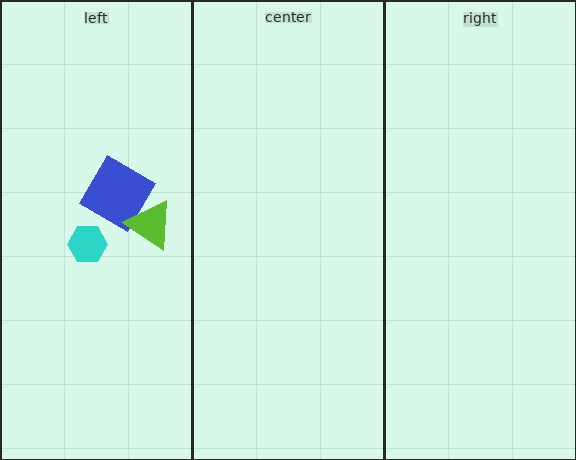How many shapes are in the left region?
3.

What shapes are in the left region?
The blue diamond, the lime triangle, the cyan hexagon.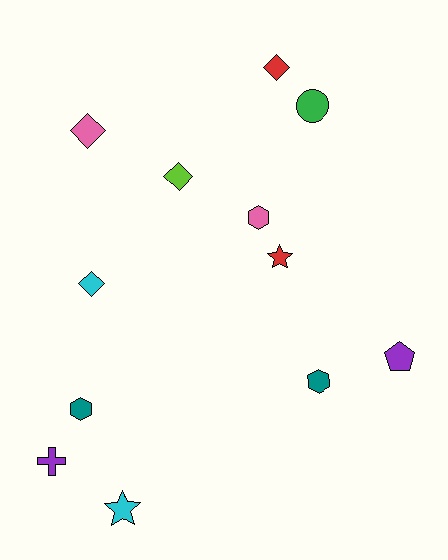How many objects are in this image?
There are 12 objects.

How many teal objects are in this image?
There are 2 teal objects.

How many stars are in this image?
There are 2 stars.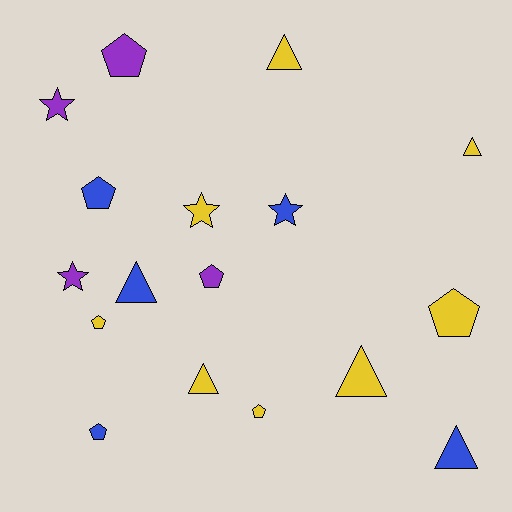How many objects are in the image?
There are 17 objects.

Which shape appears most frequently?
Pentagon, with 7 objects.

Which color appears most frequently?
Yellow, with 8 objects.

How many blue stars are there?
There is 1 blue star.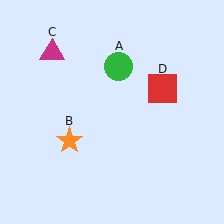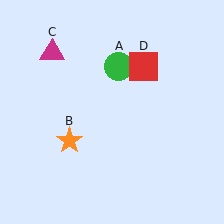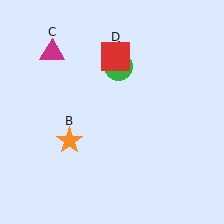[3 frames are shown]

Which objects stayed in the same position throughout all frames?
Green circle (object A) and orange star (object B) and magenta triangle (object C) remained stationary.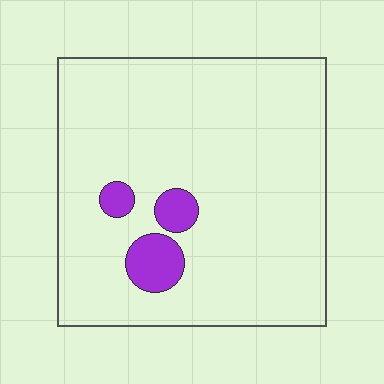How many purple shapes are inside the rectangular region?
3.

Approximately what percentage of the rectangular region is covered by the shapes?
Approximately 5%.